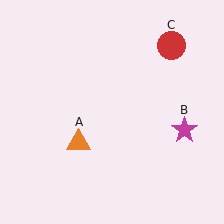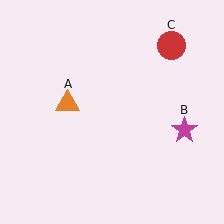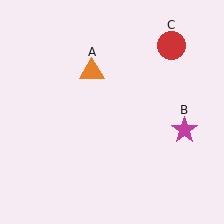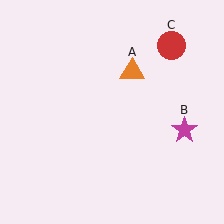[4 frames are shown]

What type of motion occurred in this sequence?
The orange triangle (object A) rotated clockwise around the center of the scene.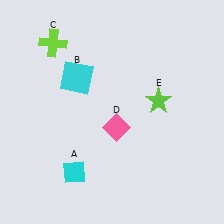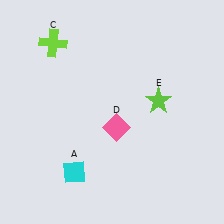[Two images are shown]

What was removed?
The cyan square (B) was removed in Image 2.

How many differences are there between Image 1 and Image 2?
There is 1 difference between the two images.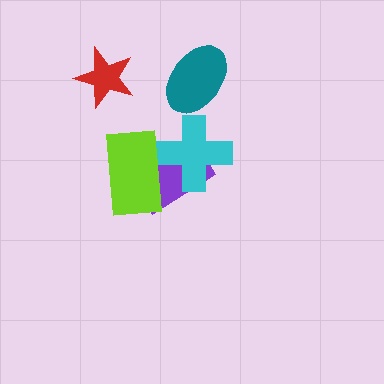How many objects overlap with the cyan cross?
2 objects overlap with the cyan cross.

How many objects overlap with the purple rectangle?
2 objects overlap with the purple rectangle.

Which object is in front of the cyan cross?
The lime rectangle is in front of the cyan cross.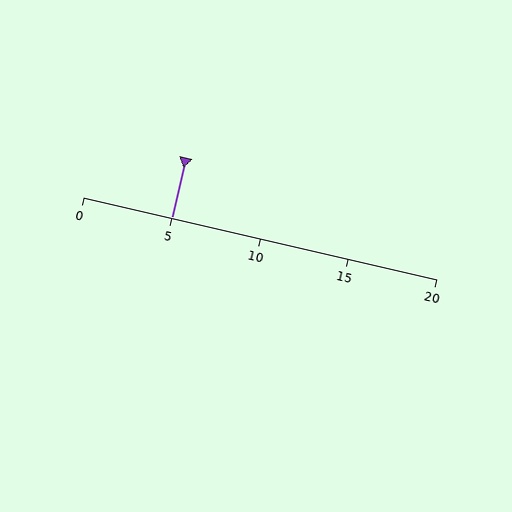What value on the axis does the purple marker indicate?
The marker indicates approximately 5.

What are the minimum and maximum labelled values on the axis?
The axis runs from 0 to 20.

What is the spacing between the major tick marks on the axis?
The major ticks are spaced 5 apart.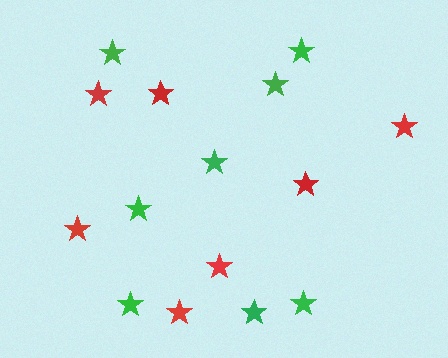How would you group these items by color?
There are 2 groups: one group of red stars (7) and one group of green stars (8).